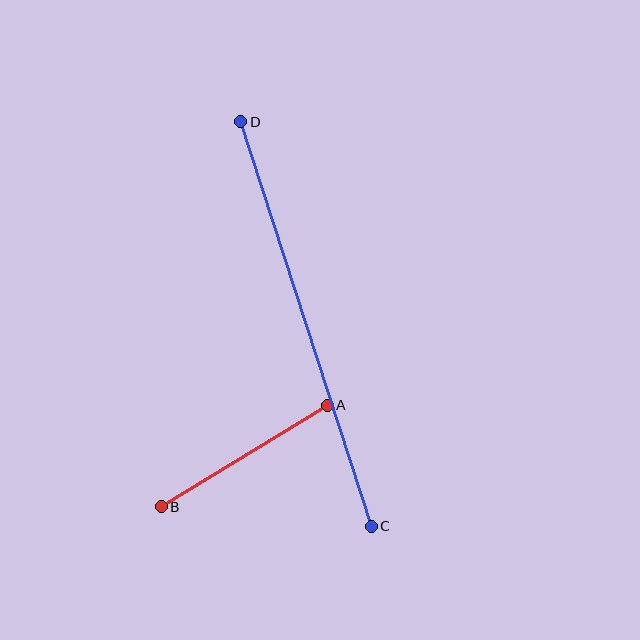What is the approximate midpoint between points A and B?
The midpoint is at approximately (244, 456) pixels.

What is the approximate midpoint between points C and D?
The midpoint is at approximately (306, 324) pixels.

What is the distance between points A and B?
The distance is approximately 195 pixels.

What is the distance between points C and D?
The distance is approximately 425 pixels.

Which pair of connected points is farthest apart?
Points C and D are farthest apart.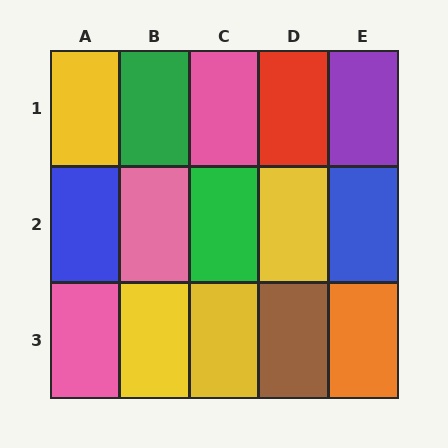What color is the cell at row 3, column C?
Yellow.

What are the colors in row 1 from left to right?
Yellow, green, pink, red, purple.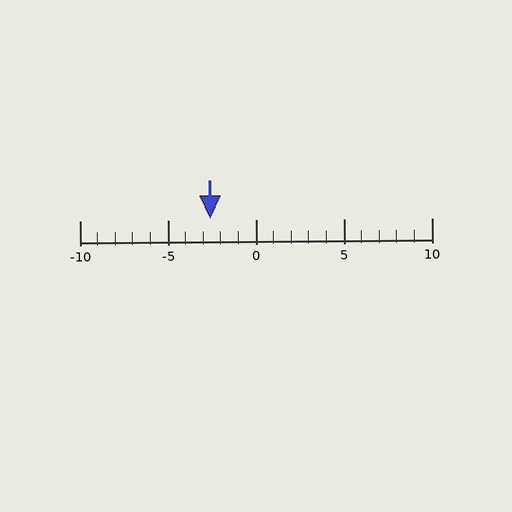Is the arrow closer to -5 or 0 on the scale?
The arrow is closer to -5.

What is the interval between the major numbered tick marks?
The major tick marks are spaced 5 units apart.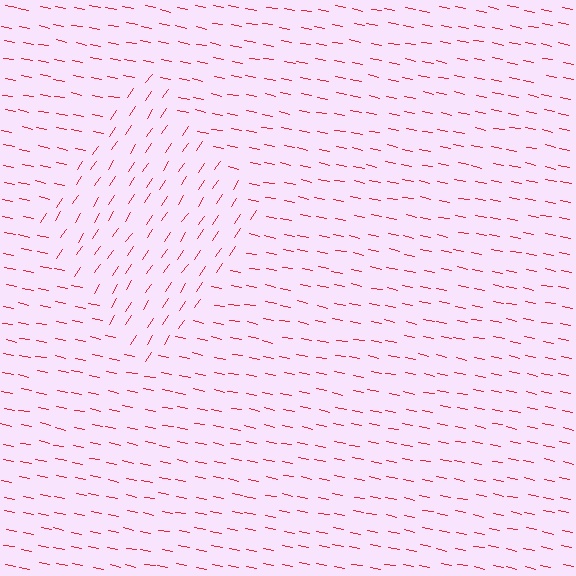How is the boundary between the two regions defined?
The boundary is defined purely by a change in line orientation (approximately 67 degrees difference). All lines are the same color and thickness.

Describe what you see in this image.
The image is filled with small red line segments. A diamond region in the image has lines oriented differently from the surrounding lines, creating a visible texture boundary.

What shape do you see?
I see a diamond.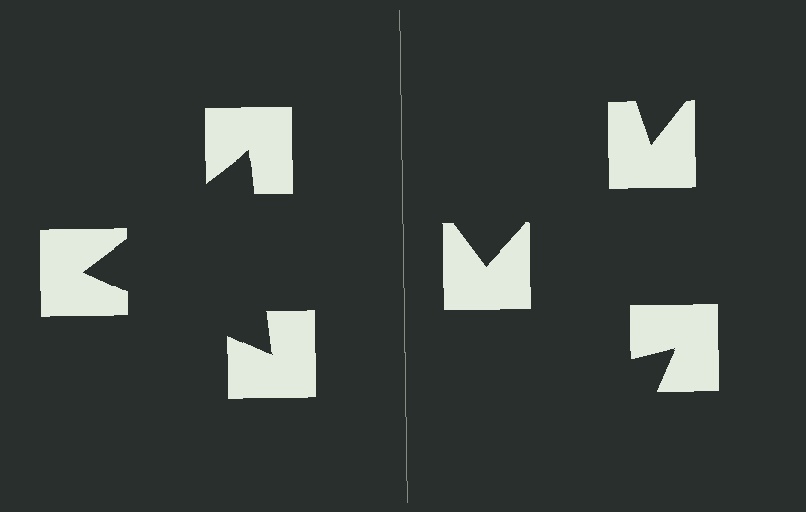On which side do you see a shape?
An illusory triangle appears on the left side. On the right side the wedge cuts are rotated, so no coherent shape forms.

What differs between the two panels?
The notched squares are positioned identically on both sides; only the wedge orientations differ. On the left they align to a triangle; on the right they are misaligned.